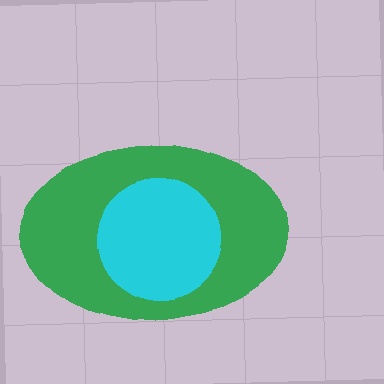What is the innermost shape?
The cyan circle.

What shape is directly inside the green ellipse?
The cyan circle.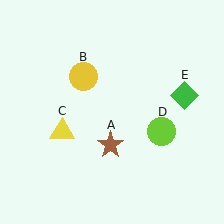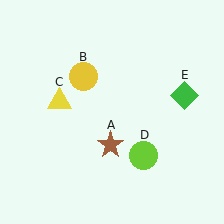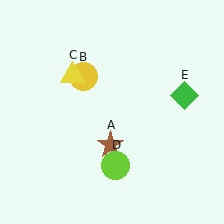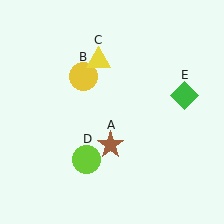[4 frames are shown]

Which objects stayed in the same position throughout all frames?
Brown star (object A) and yellow circle (object B) and green diamond (object E) remained stationary.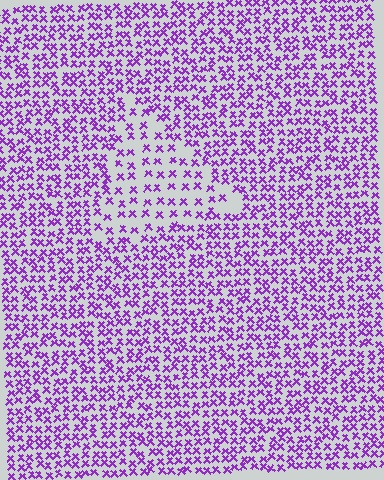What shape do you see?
I see a triangle.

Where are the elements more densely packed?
The elements are more densely packed outside the triangle boundary.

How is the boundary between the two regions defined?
The boundary is defined by a change in element density (approximately 1.9x ratio). All elements are the same color, size, and shape.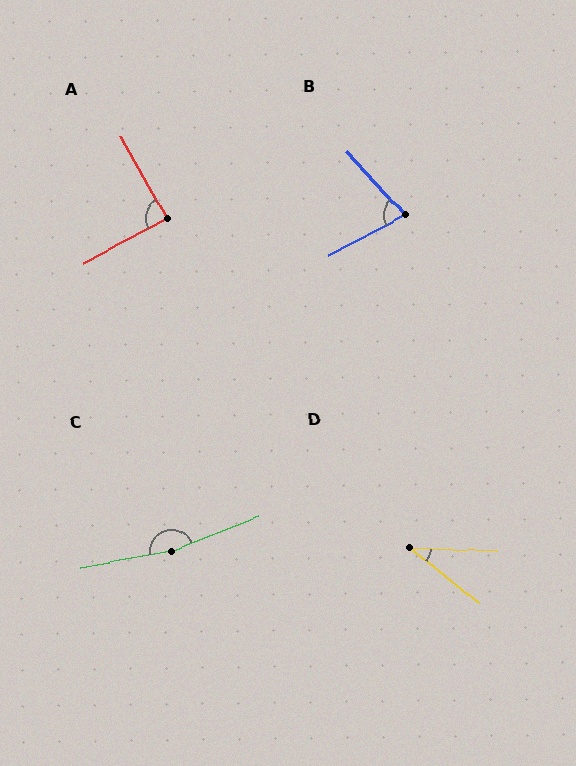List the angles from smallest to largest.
D (36°), B (76°), A (89°), C (169°).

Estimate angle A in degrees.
Approximately 89 degrees.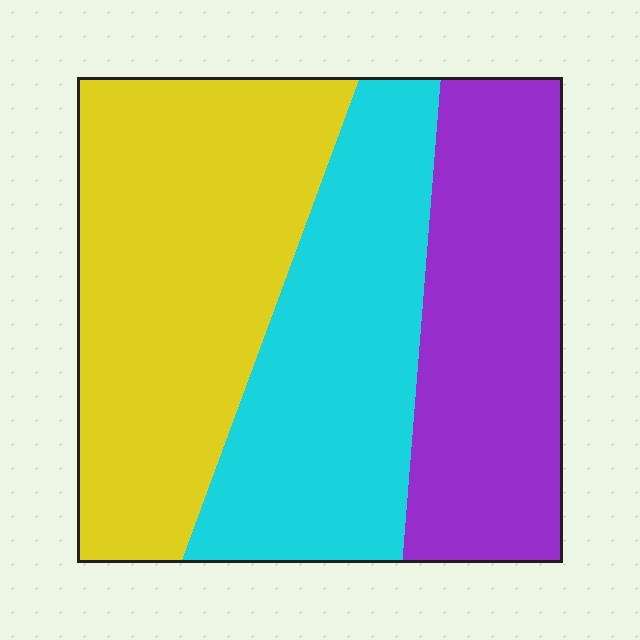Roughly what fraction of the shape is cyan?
Cyan takes up between a quarter and a half of the shape.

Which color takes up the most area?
Yellow, at roughly 40%.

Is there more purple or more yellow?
Yellow.